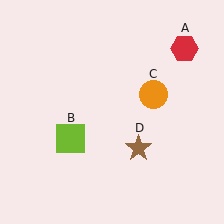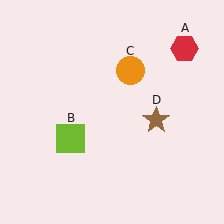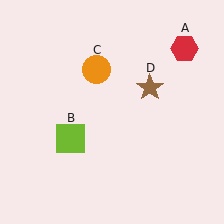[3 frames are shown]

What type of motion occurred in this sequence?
The orange circle (object C), brown star (object D) rotated counterclockwise around the center of the scene.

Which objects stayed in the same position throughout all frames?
Red hexagon (object A) and lime square (object B) remained stationary.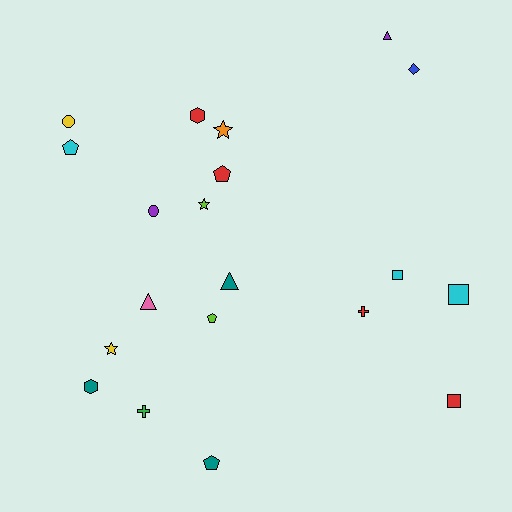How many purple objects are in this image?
There are 2 purple objects.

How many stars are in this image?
There are 3 stars.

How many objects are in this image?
There are 20 objects.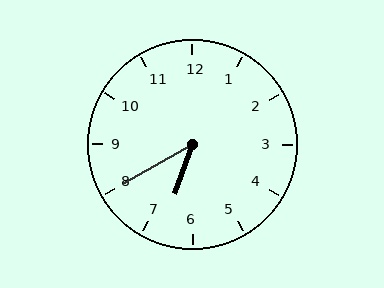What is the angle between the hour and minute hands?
Approximately 40 degrees.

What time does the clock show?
6:40.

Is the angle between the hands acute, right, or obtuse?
It is acute.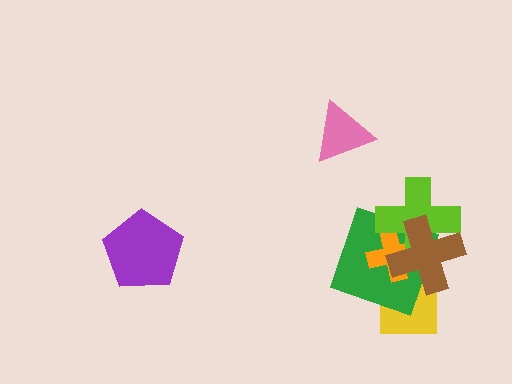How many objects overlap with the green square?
4 objects overlap with the green square.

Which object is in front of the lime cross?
The brown cross is in front of the lime cross.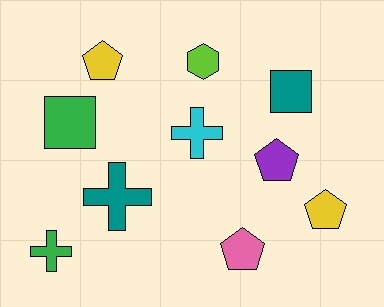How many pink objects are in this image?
There is 1 pink object.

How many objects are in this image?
There are 10 objects.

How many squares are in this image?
There are 2 squares.